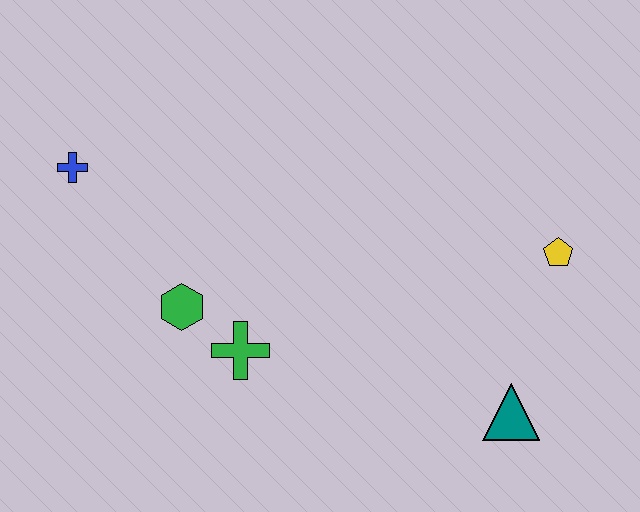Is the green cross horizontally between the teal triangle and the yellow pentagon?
No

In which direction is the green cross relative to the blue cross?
The green cross is below the blue cross.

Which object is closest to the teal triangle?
The yellow pentagon is closest to the teal triangle.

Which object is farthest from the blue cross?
The teal triangle is farthest from the blue cross.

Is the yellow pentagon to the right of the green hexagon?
Yes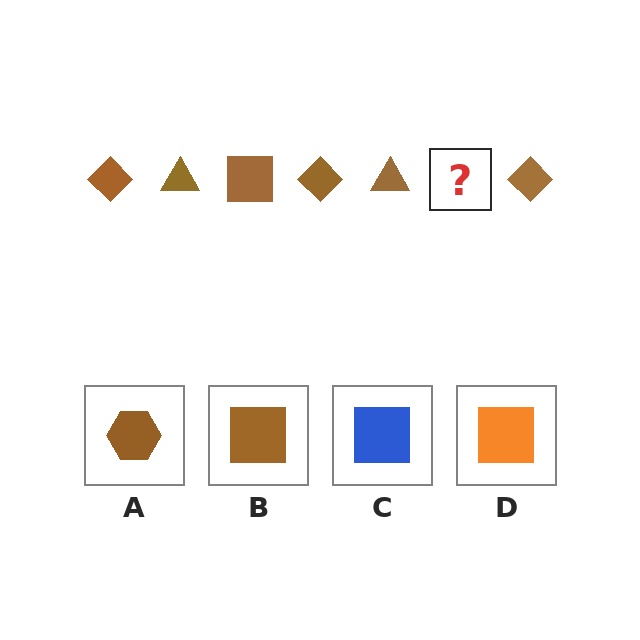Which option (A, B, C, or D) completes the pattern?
B.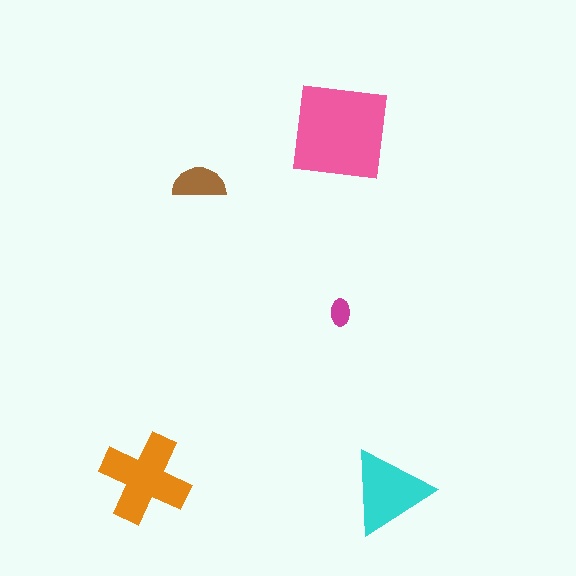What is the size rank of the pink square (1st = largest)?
1st.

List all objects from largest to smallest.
The pink square, the orange cross, the cyan triangle, the brown semicircle, the magenta ellipse.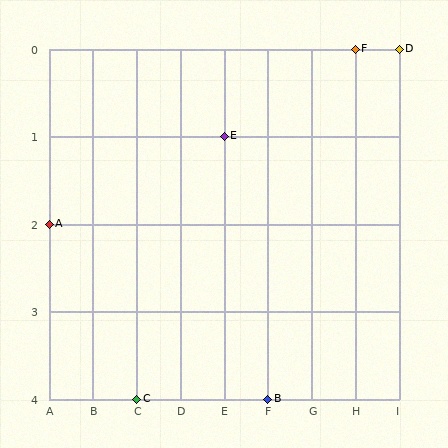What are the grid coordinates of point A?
Point A is at grid coordinates (A, 2).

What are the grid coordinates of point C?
Point C is at grid coordinates (C, 4).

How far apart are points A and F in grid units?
Points A and F are 7 columns and 2 rows apart (about 7.3 grid units diagonally).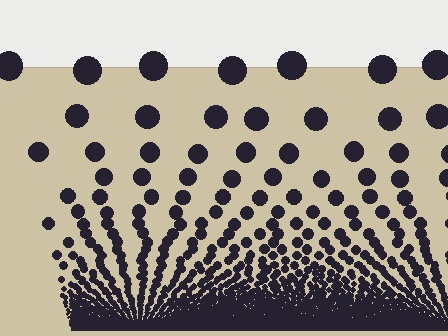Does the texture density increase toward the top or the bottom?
Density increases toward the bottom.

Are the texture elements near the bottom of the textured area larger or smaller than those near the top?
Smaller. The gradient is inverted — elements near the bottom are smaller and denser.